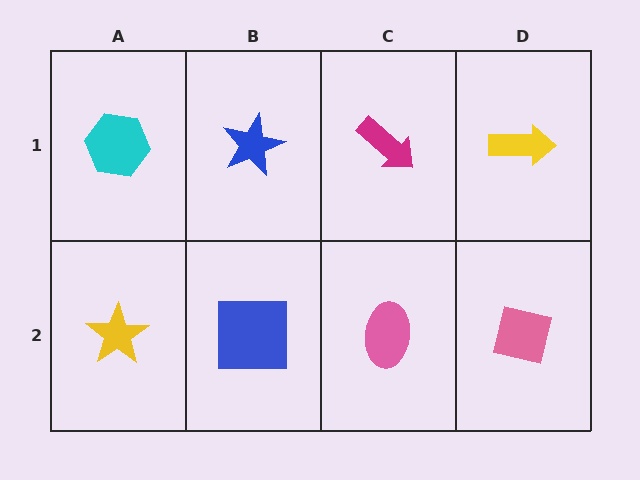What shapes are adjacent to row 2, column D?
A yellow arrow (row 1, column D), a pink ellipse (row 2, column C).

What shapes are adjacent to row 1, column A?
A yellow star (row 2, column A), a blue star (row 1, column B).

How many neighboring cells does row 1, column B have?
3.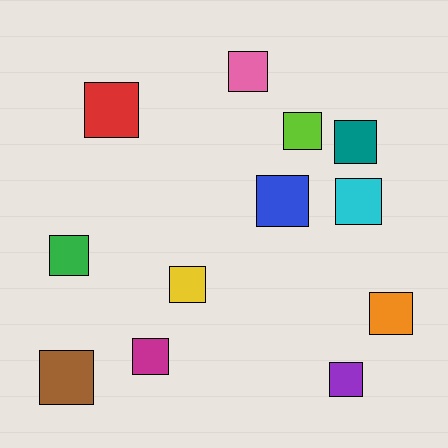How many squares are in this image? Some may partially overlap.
There are 12 squares.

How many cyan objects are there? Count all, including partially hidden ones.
There is 1 cyan object.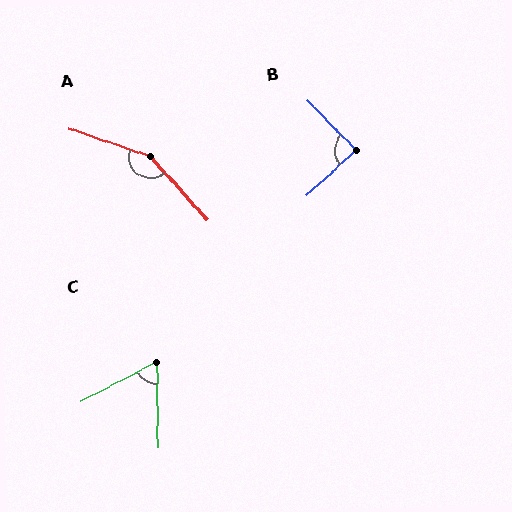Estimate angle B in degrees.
Approximately 89 degrees.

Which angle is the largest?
A, at approximately 151 degrees.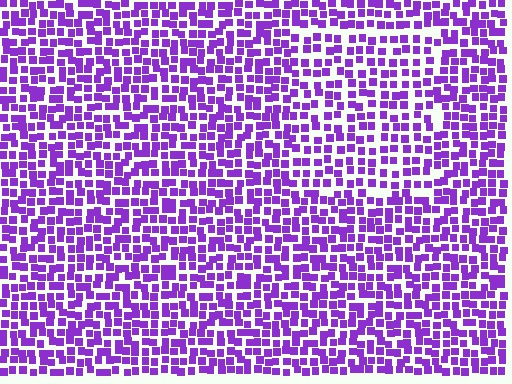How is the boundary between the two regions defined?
The boundary is defined by a change in element density (approximately 1.4x ratio). All elements are the same color, size, and shape.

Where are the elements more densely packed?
The elements are more densely packed outside the rectangle boundary.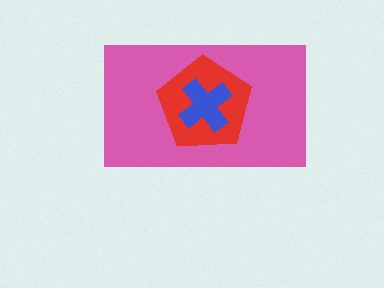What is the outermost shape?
The pink rectangle.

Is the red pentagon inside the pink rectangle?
Yes.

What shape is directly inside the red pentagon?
The blue cross.